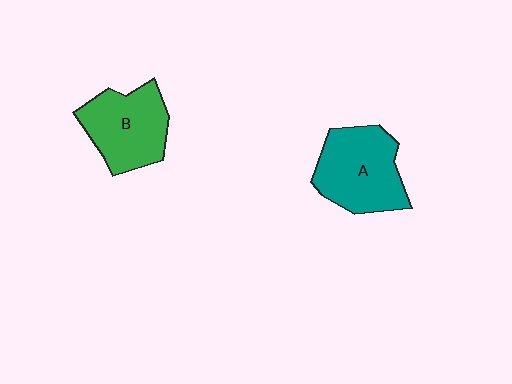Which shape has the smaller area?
Shape B (green).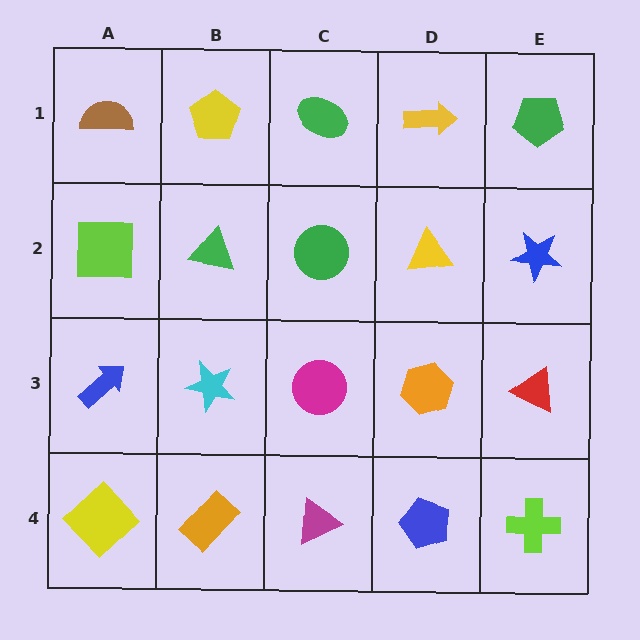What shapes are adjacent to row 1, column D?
A yellow triangle (row 2, column D), a green ellipse (row 1, column C), a green pentagon (row 1, column E).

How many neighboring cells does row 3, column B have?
4.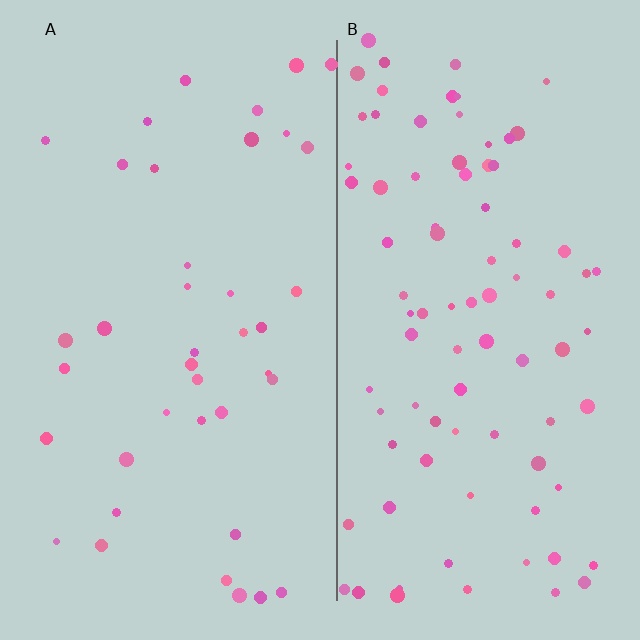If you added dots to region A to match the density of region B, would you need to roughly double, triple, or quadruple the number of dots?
Approximately double.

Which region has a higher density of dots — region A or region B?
B (the right).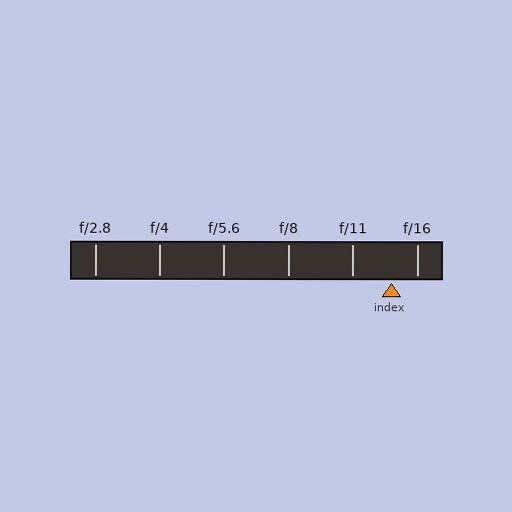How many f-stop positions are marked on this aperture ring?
There are 6 f-stop positions marked.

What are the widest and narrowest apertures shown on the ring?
The widest aperture shown is f/2.8 and the narrowest is f/16.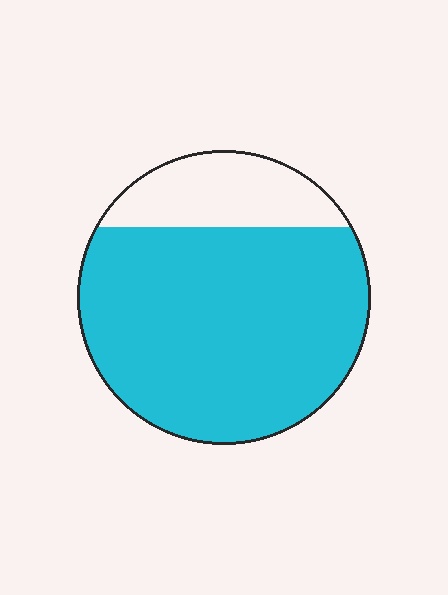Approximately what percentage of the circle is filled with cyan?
Approximately 80%.